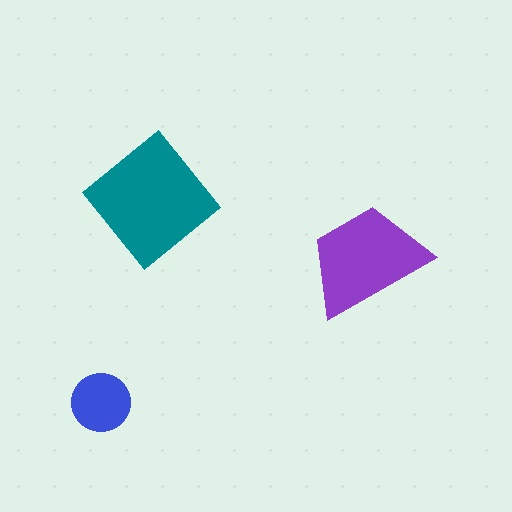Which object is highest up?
The teal diamond is topmost.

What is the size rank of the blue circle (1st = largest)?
3rd.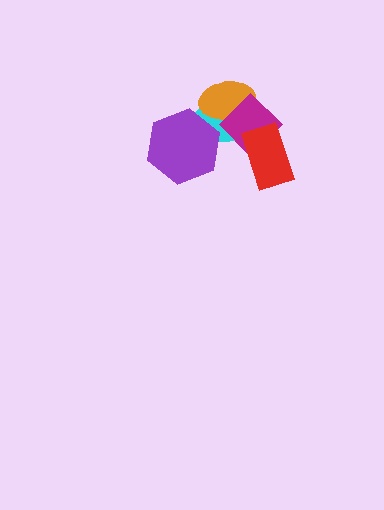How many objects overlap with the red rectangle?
1 object overlaps with the red rectangle.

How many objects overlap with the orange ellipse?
2 objects overlap with the orange ellipse.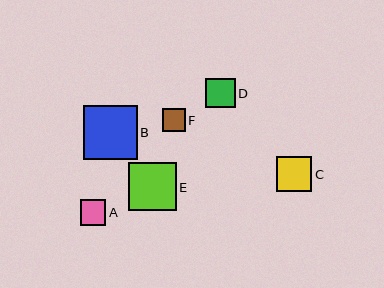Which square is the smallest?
Square F is the smallest with a size of approximately 23 pixels.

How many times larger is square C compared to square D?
Square C is approximately 1.2 times the size of square D.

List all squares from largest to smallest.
From largest to smallest: B, E, C, D, A, F.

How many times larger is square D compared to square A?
Square D is approximately 1.2 times the size of square A.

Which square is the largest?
Square B is the largest with a size of approximately 54 pixels.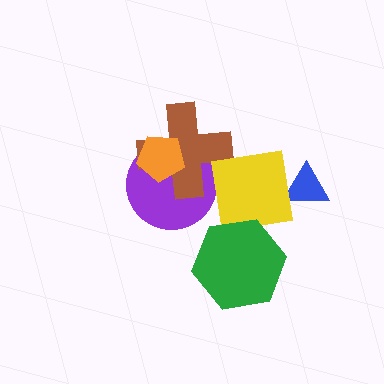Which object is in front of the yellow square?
The green hexagon is in front of the yellow square.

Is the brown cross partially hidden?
Yes, it is partially covered by another shape.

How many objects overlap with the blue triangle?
1 object overlaps with the blue triangle.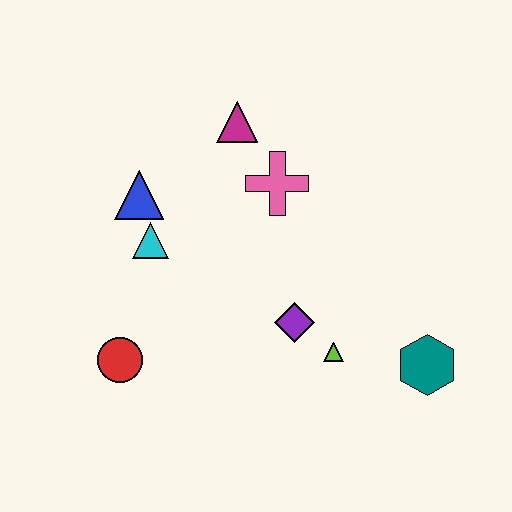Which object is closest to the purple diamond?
The lime triangle is closest to the purple diamond.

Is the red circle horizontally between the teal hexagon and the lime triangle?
No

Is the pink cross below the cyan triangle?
No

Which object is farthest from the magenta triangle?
The teal hexagon is farthest from the magenta triangle.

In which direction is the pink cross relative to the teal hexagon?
The pink cross is above the teal hexagon.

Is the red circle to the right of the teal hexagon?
No